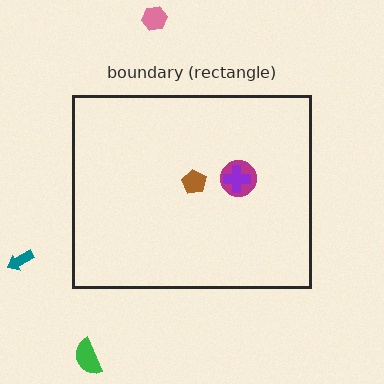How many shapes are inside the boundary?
3 inside, 3 outside.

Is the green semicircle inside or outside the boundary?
Outside.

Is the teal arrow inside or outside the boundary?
Outside.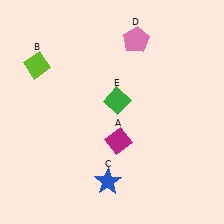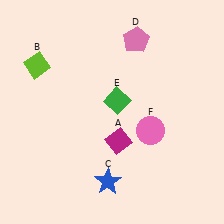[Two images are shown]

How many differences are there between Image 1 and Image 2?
There is 1 difference between the two images.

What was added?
A pink circle (F) was added in Image 2.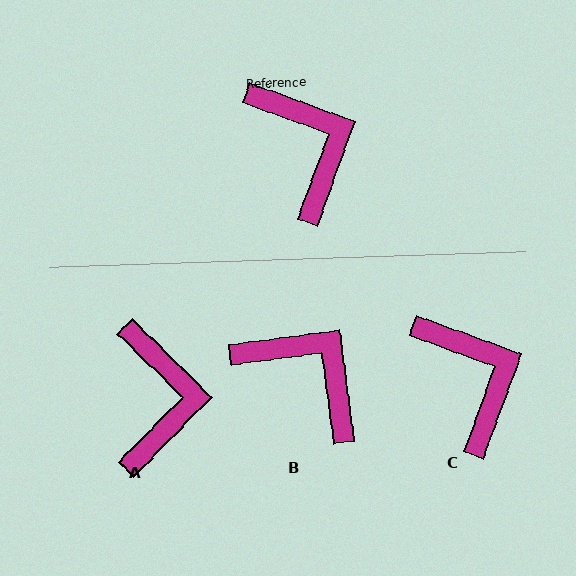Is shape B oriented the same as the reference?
No, it is off by about 28 degrees.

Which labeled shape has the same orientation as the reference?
C.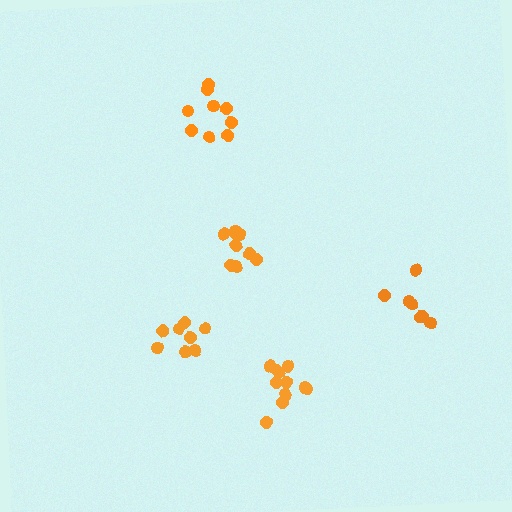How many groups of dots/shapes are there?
There are 5 groups.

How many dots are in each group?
Group 1: 8 dots, Group 2: 9 dots, Group 3: 11 dots, Group 4: 9 dots, Group 5: 7 dots (44 total).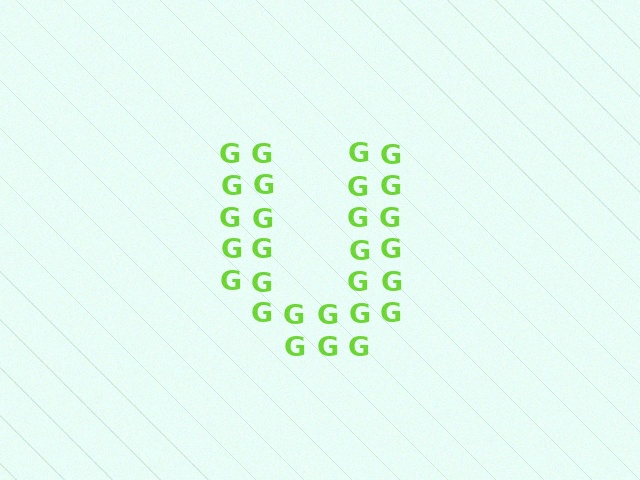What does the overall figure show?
The overall figure shows the letter U.